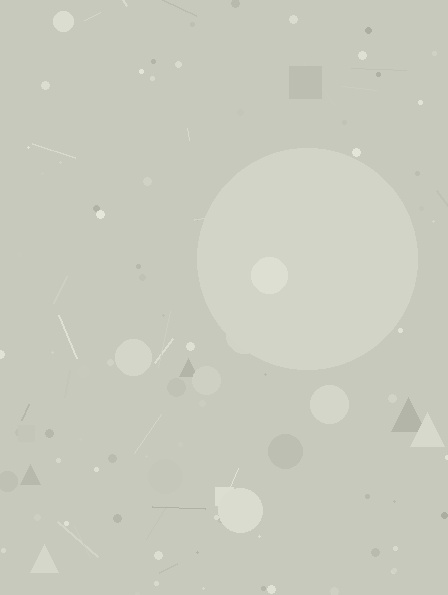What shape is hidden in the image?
A circle is hidden in the image.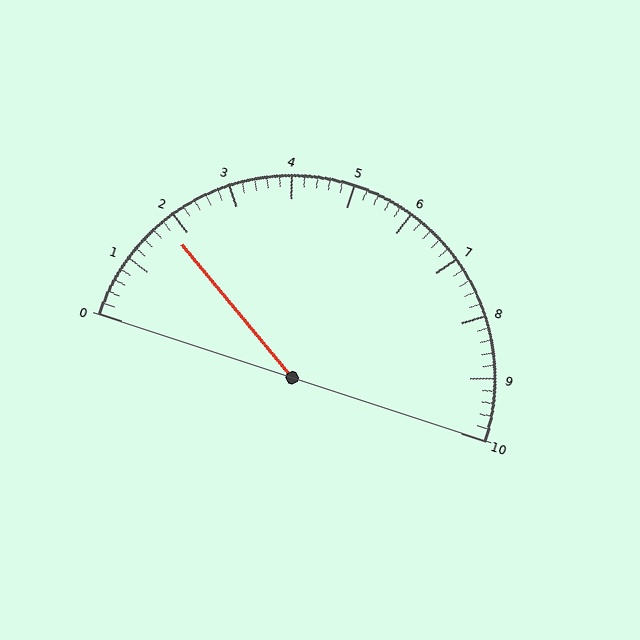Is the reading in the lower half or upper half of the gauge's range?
The reading is in the lower half of the range (0 to 10).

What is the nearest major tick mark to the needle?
The nearest major tick mark is 2.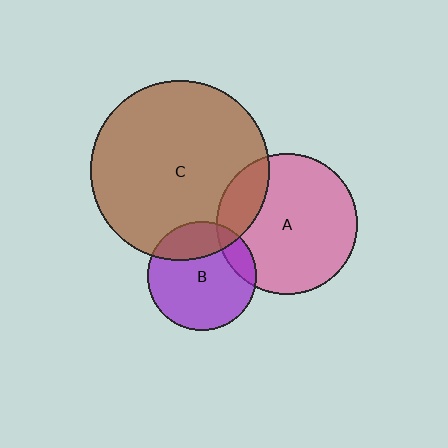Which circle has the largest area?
Circle C (brown).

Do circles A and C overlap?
Yes.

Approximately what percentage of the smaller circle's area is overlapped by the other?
Approximately 20%.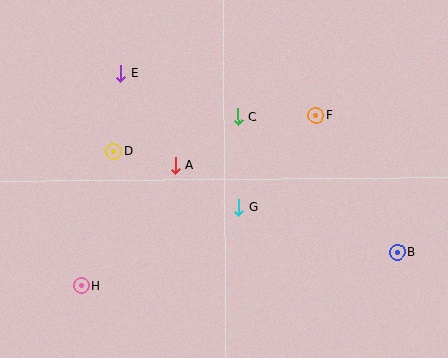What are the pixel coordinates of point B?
Point B is at (397, 252).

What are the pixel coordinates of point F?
Point F is at (316, 115).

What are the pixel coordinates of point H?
Point H is at (81, 286).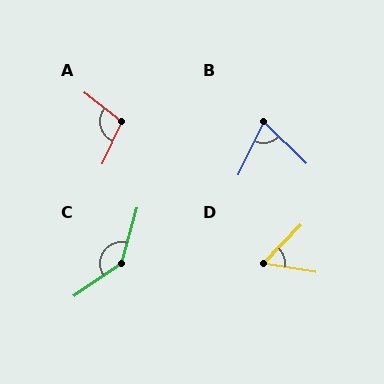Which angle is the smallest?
D, at approximately 54 degrees.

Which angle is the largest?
C, at approximately 140 degrees.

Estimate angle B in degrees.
Approximately 71 degrees.